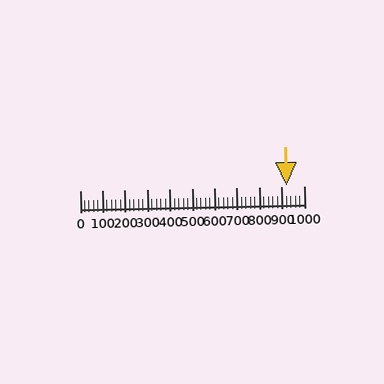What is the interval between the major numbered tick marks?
The major tick marks are spaced 100 units apart.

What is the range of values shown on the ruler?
The ruler shows values from 0 to 1000.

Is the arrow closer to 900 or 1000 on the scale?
The arrow is closer to 900.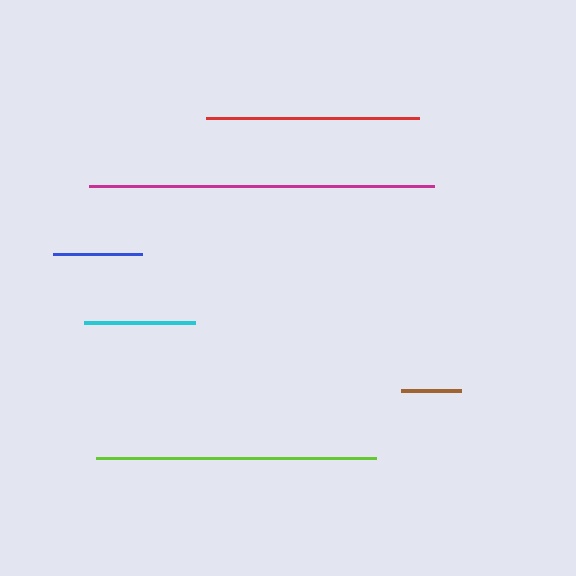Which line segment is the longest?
The magenta line is the longest at approximately 345 pixels.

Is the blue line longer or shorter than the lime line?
The lime line is longer than the blue line.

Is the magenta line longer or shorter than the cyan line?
The magenta line is longer than the cyan line.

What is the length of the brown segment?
The brown segment is approximately 61 pixels long.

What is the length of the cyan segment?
The cyan segment is approximately 111 pixels long.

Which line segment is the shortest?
The brown line is the shortest at approximately 61 pixels.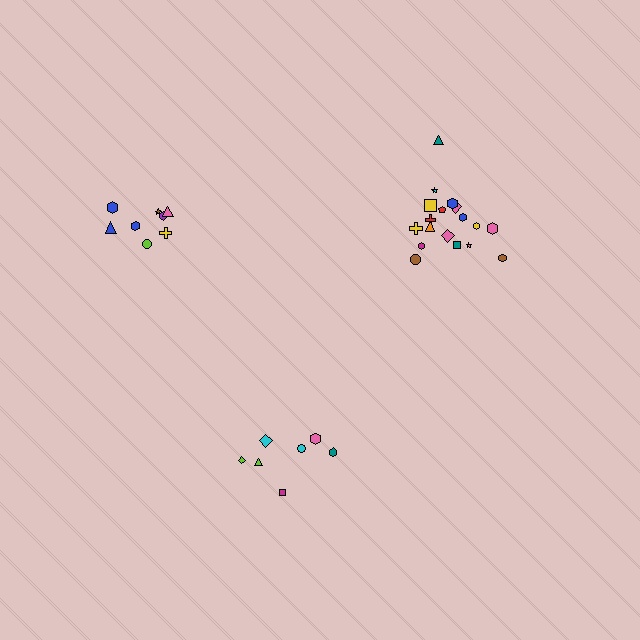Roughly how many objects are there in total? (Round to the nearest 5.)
Roughly 35 objects in total.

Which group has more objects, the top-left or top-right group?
The top-right group.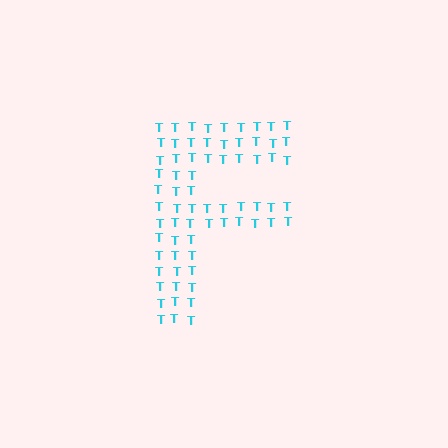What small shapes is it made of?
It is made of small letter T's.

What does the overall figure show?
The overall figure shows the letter F.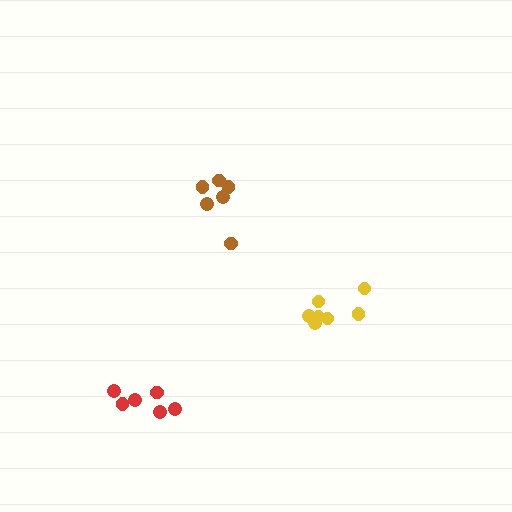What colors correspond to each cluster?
The clusters are colored: brown, yellow, red.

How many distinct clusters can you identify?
There are 3 distinct clusters.